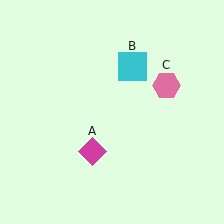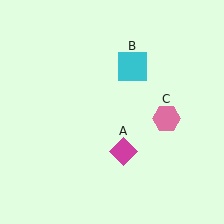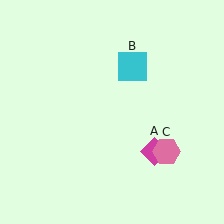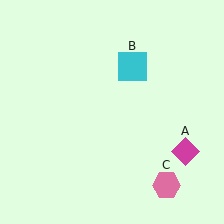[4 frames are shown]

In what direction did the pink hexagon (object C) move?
The pink hexagon (object C) moved down.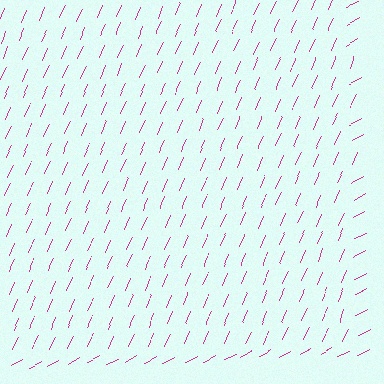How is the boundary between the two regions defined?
The boundary is defined purely by a change in line orientation (approximately 39 degrees difference). All lines are the same color and thickness.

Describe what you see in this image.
The image is filled with small magenta line segments. A rectangle region in the image has lines oriented differently from the surrounding lines, creating a visible texture boundary.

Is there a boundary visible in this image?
Yes, there is a texture boundary formed by a change in line orientation.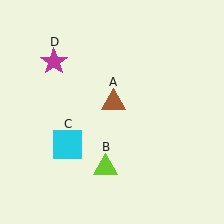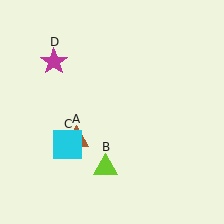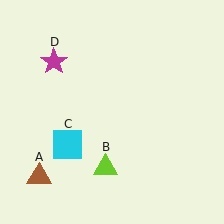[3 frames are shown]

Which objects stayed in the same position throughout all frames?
Lime triangle (object B) and cyan square (object C) and magenta star (object D) remained stationary.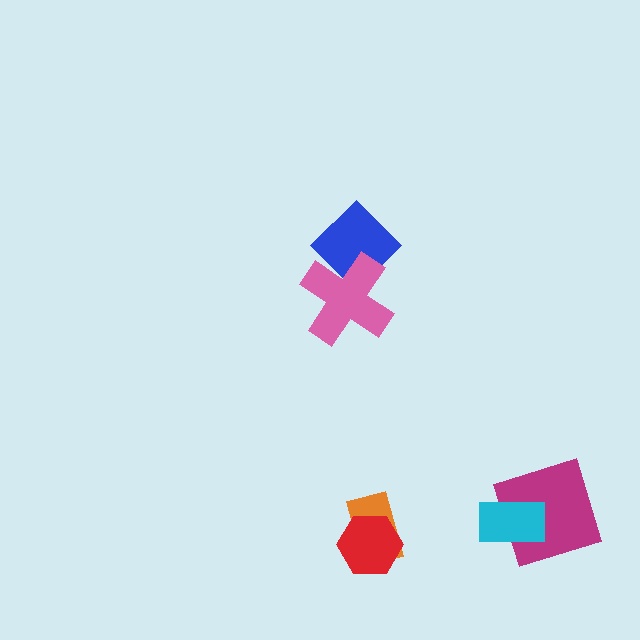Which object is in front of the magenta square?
The cyan rectangle is in front of the magenta square.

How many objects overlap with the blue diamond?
1 object overlaps with the blue diamond.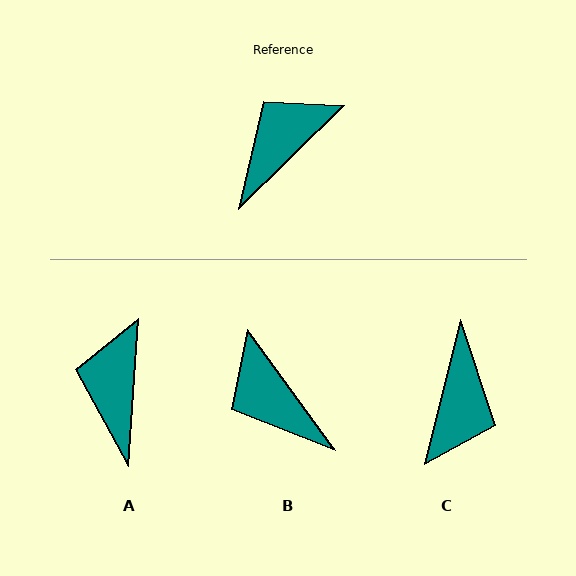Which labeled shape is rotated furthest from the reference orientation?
C, about 148 degrees away.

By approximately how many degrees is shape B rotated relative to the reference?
Approximately 81 degrees counter-clockwise.